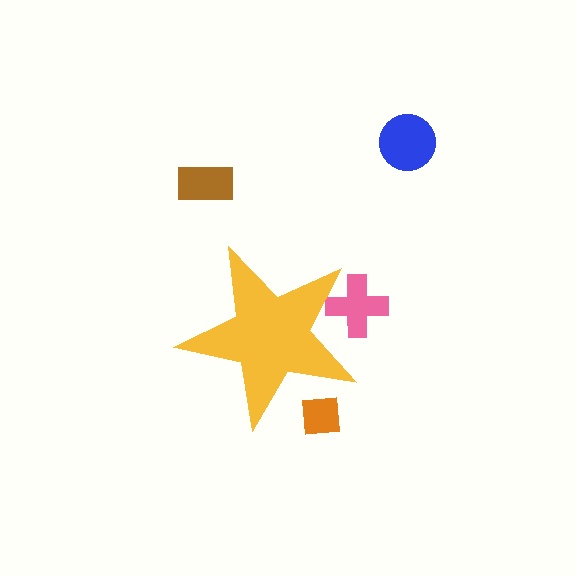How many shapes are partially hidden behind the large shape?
2 shapes are partially hidden.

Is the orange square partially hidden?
Yes, the orange square is partially hidden behind the yellow star.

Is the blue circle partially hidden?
No, the blue circle is fully visible.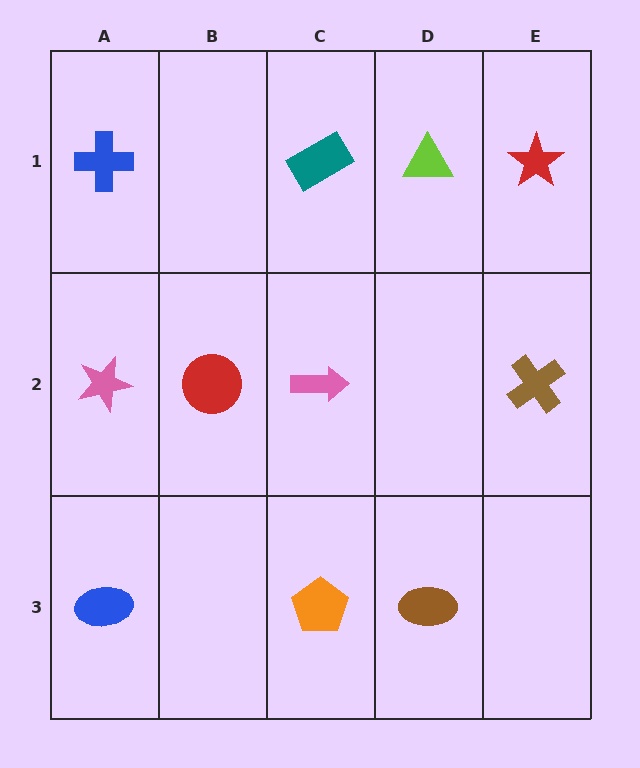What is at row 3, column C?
An orange pentagon.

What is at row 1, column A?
A blue cross.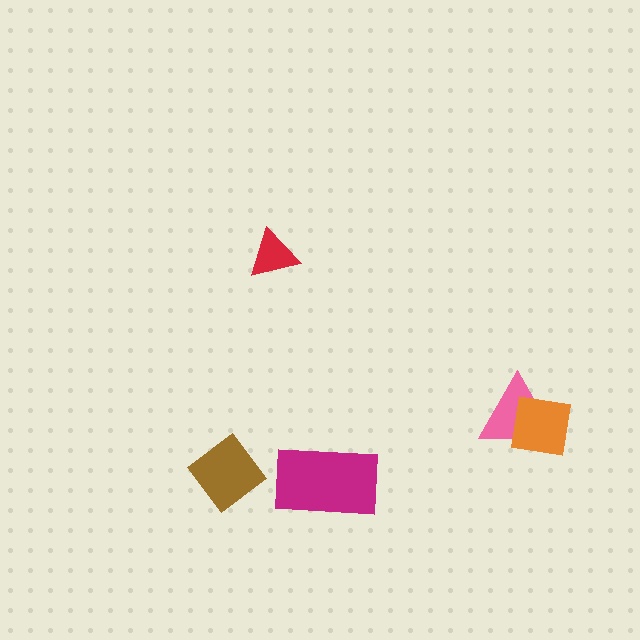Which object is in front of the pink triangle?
The orange square is in front of the pink triangle.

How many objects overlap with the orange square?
1 object overlaps with the orange square.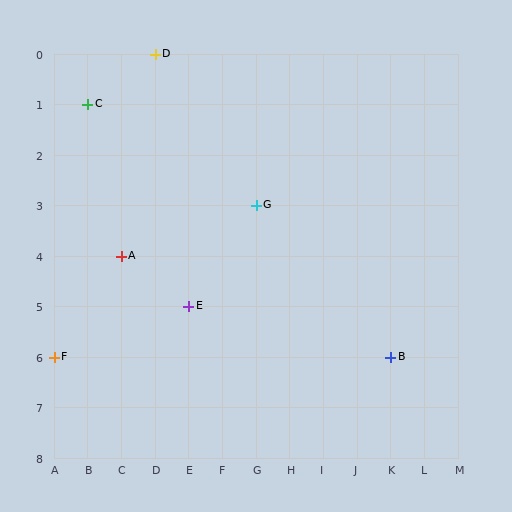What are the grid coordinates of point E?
Point E is at grid coordinates (E, 5).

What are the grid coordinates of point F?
Point F is at grid coordinates (A, 6).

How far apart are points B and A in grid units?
Points B and A are 8 columns and 2 rows apart (about 8.2 grid units diagonally).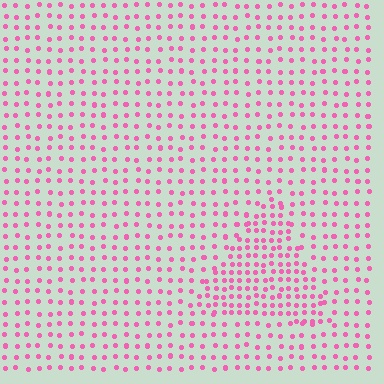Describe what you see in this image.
The image contains small pink elements arranged at two different densities. A triangle-shaped region is visible where the elements are more densely packed than the surrounding area.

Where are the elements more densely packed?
The elements are more densely packed inside the triangle boundary.